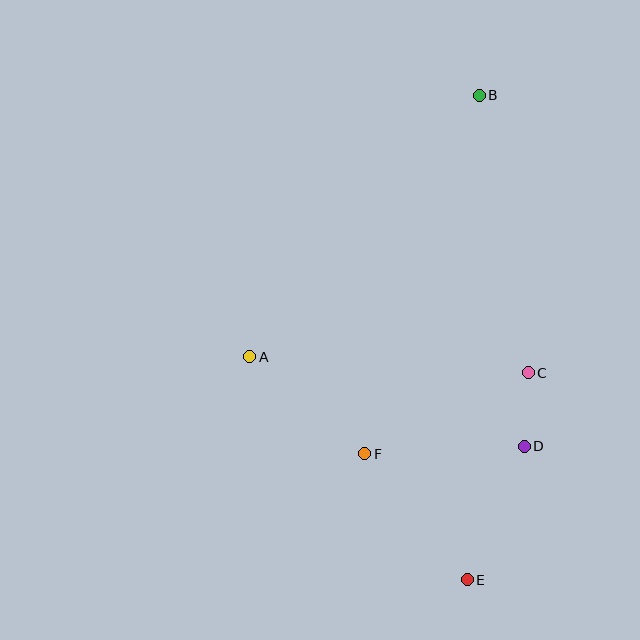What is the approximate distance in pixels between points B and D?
The distance between B and D is approximately 354 pixels.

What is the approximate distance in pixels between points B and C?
The distance between B and C is approximately 282 pixels.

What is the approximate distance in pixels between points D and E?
The distance between D and E is approximately 145 pixels.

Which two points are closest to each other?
Points C and D are closest to each other.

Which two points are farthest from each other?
Points B and E are farthest from each other.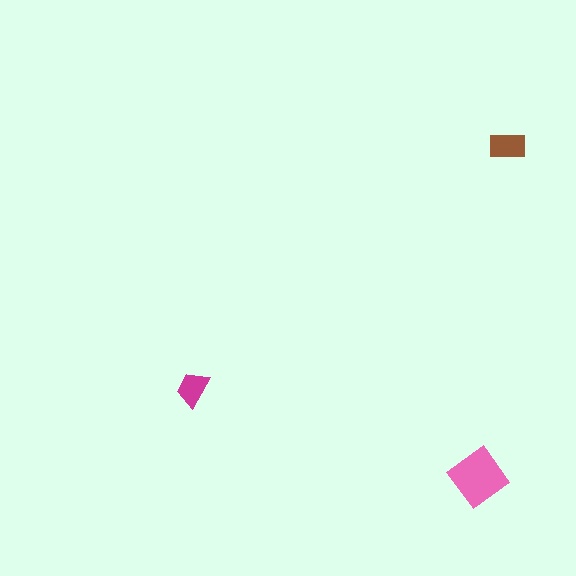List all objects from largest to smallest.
The pink diamond, the brown rectangle, the magenta trapezoid.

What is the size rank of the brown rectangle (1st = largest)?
2nd.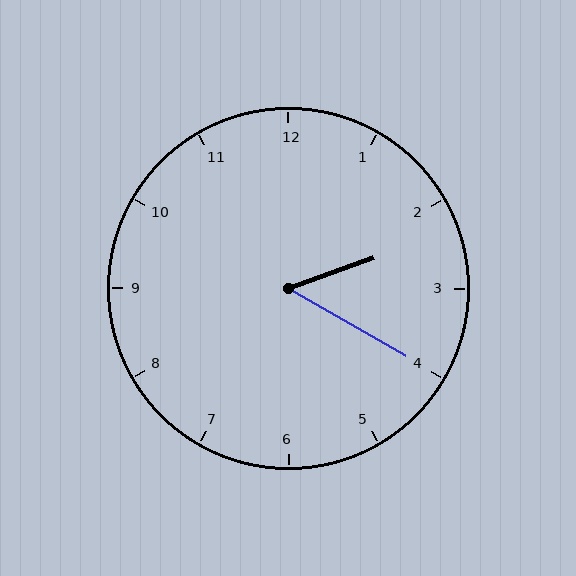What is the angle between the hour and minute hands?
Approximately 50 degrees.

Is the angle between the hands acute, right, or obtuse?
It is acute.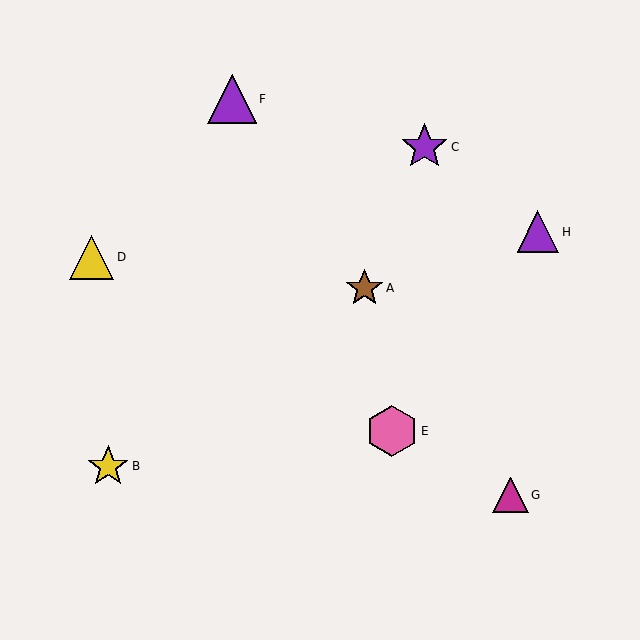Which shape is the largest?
The pink hexagon (labeled E) is the largest.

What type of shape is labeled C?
Shape C is a purple star.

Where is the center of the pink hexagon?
The center of the pink hexagon is at (392, 431).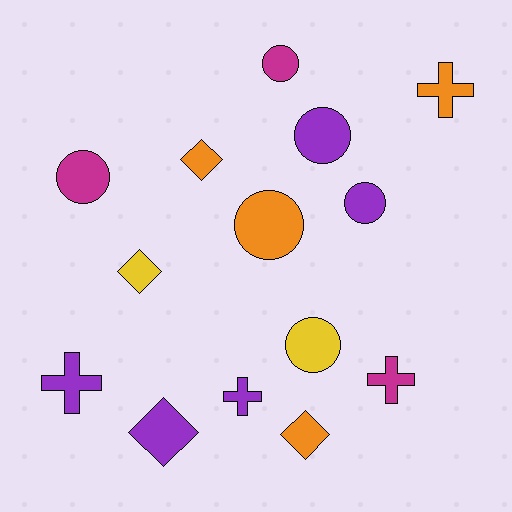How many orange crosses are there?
There is 1 orange cross.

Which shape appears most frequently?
Circle, with 6 objects.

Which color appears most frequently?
Purple, with 5 objects.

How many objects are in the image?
There are 14 objects.